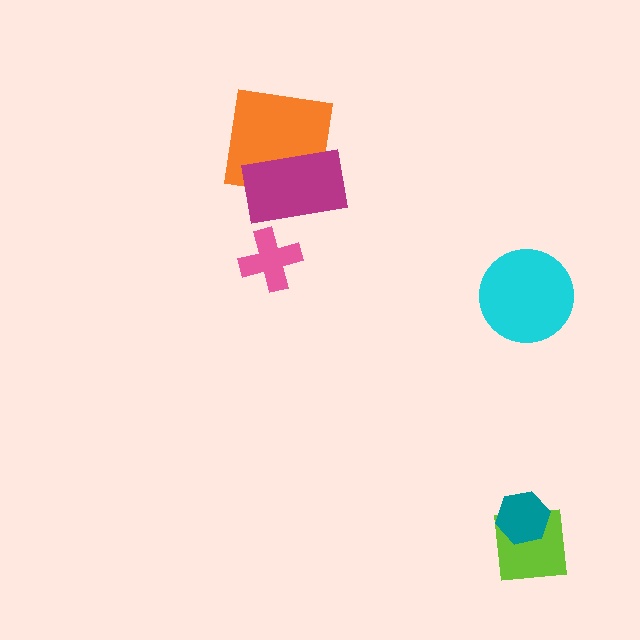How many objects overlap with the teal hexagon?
1 object overlaps with the teal hexagon.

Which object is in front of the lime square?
The teal hexagon is in front of the lime square.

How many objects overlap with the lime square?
1 object overlaps with the lime square.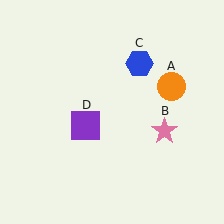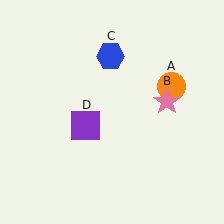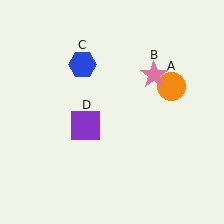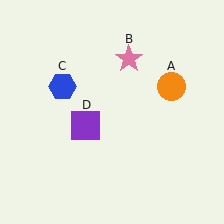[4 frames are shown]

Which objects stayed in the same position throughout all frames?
Orange circle (object A) and purple square (object D) remained stationary.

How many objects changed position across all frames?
2 objects changed position: pink star (object B), blue hexagon (object C).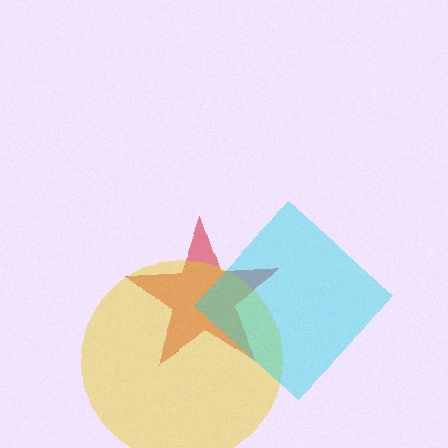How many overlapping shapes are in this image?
There are 3 overlapping shapes in the image.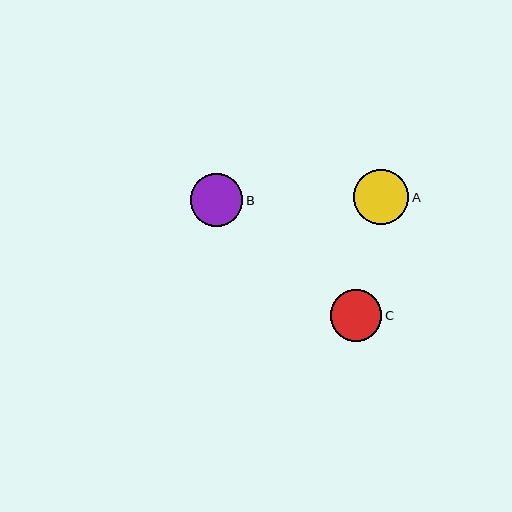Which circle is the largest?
Circle A is the largest with a size of approximately 55 pixels.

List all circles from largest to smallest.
From largest to smallest: A, B, C.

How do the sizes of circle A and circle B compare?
Circle A and circle B are approximately the same size.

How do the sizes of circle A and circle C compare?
Circle A and circle C are approximately the same size.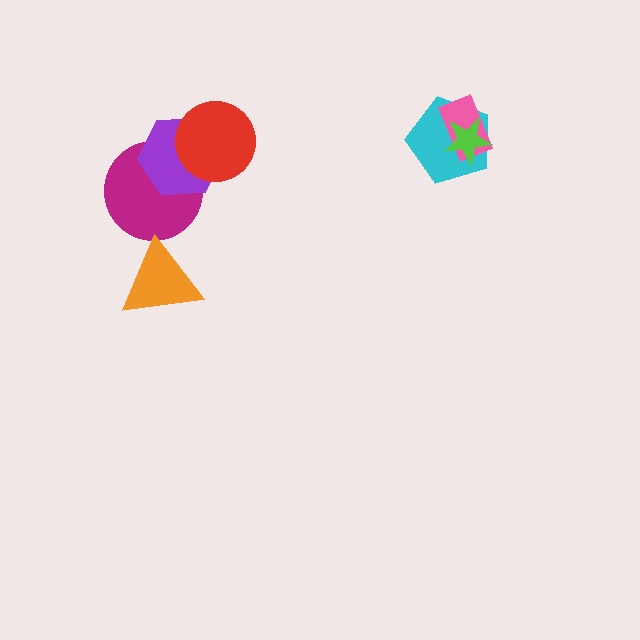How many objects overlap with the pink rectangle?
2 objects overlap with the pink rectangle.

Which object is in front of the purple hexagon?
The red circle is in front of the purple hexagon.